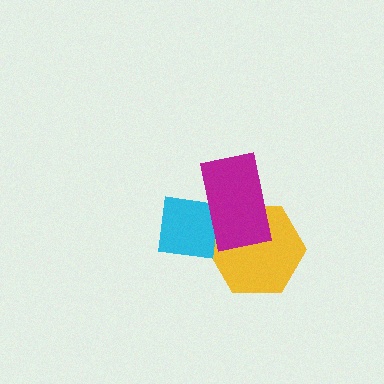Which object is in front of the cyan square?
The magenta rectangle is in front of the cyan square.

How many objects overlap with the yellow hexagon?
1 object overlaps with the yellow hexagon.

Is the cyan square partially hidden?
Yes, it is partially covered by another shape.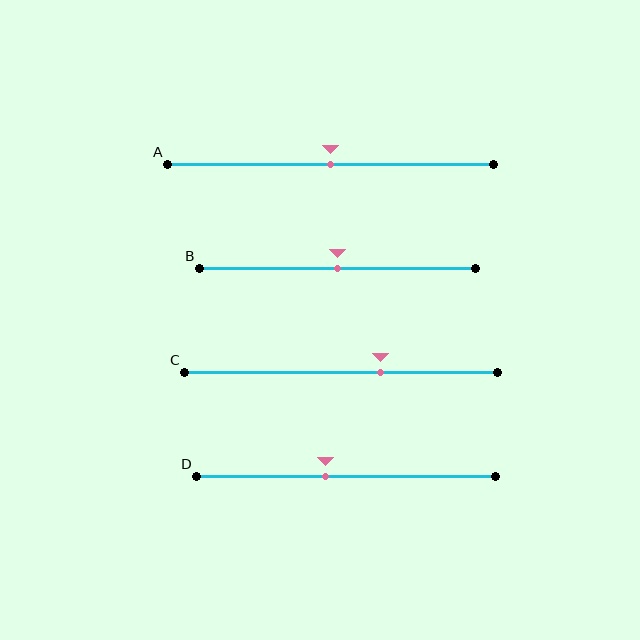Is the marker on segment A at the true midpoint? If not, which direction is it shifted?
Yes, the marker on segment A is at the true midpoint.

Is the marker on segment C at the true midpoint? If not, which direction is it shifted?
No, the marker on segment C is shifted to the right by about 13% of the segment length.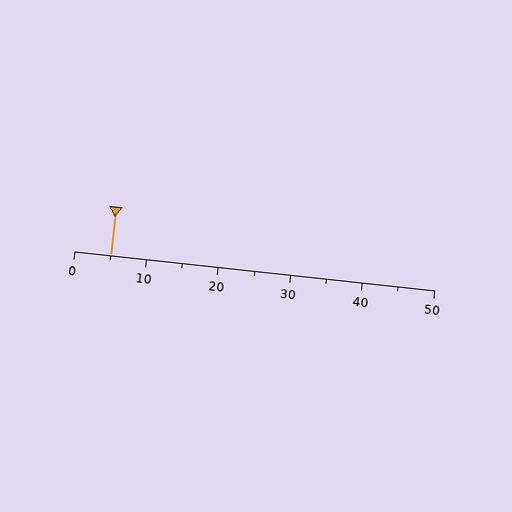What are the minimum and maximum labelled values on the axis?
The axis runs from 0 to 50.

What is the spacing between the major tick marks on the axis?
The major ticks are spaced 10 apart.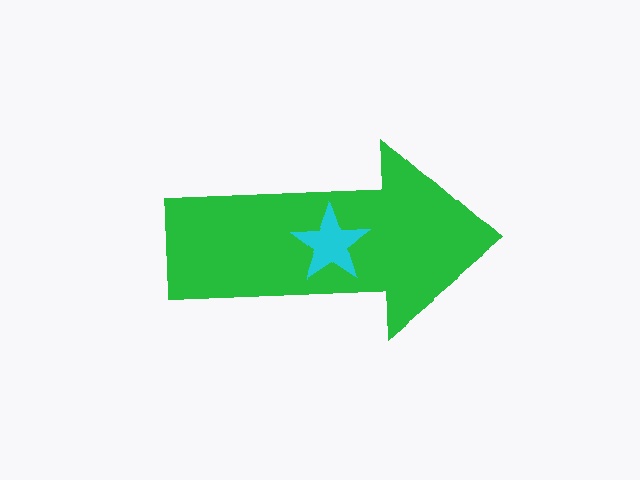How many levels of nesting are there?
2.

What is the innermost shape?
The cyan star.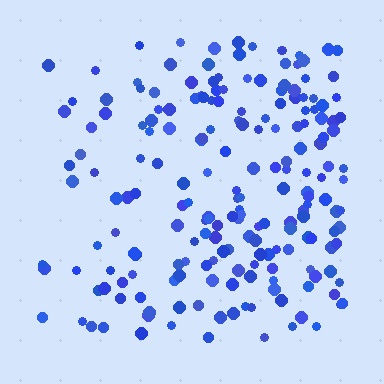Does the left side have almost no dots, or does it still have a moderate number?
Still a moderate number, just noticeably fewer than the right.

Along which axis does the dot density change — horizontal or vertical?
Horizontal.